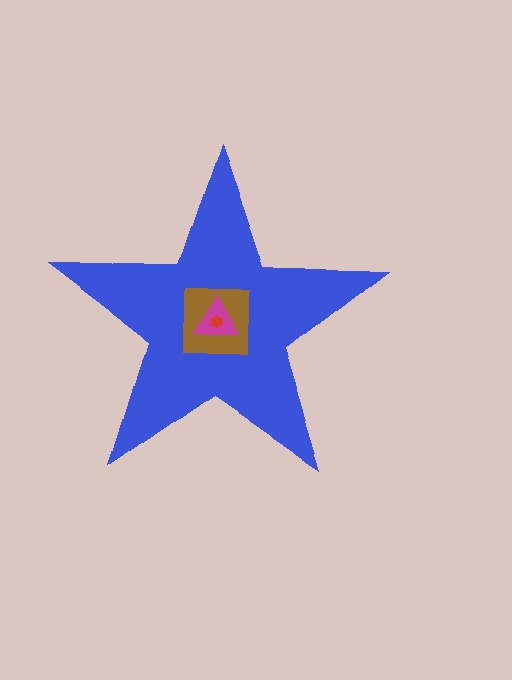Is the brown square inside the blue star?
Yes.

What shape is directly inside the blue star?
The brown square.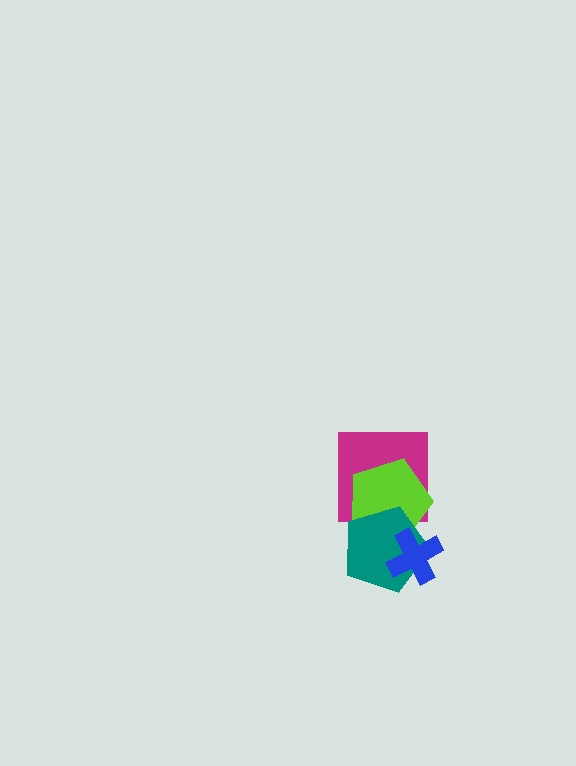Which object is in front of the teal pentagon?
The blue cross is in front of the teal pentagon.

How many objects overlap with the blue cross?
2 objects overlap with the blue cross.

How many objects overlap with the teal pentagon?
3 objects overlap with the teal pentagon.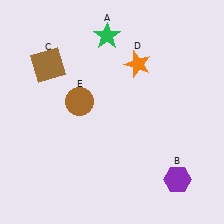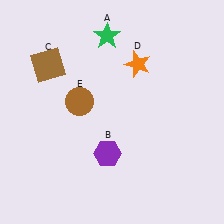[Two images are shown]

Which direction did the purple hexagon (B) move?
The purple hexagon (B) moved left.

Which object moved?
The purple hexagon (B) moved left.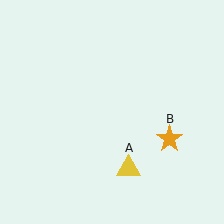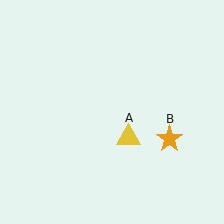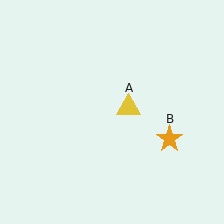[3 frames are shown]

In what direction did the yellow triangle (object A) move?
The yellow triangle (object A) moved up.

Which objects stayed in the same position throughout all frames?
Orange star (object B) remained stationary.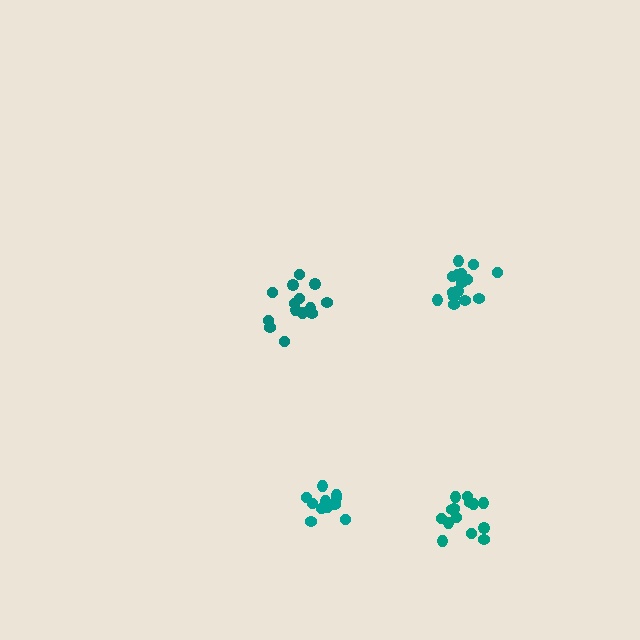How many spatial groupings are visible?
There are 4 spatial groupings.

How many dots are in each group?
Group 1: 16 dots, Group 2: 15 dots, Group 3: 14 dots, Group 4: 12 dots (57 total).